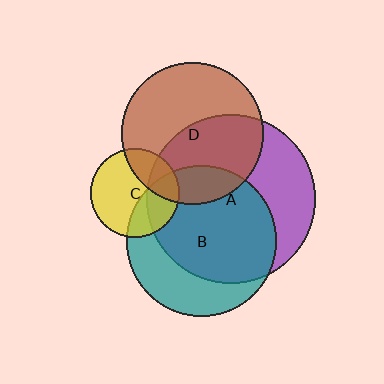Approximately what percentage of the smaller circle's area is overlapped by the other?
Approximately 50%.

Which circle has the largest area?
Circle A (purple).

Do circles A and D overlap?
Yes.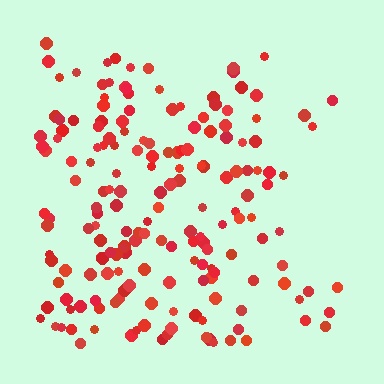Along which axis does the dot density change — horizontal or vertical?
Horizontal.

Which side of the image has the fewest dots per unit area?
The right.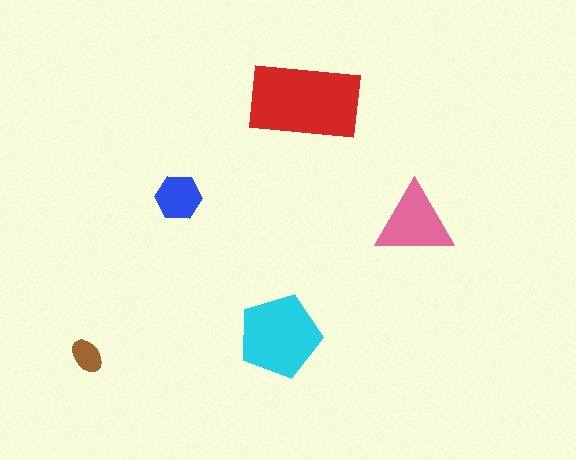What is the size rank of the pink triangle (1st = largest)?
3rd.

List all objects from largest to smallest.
The red rectangle, the cyan pentagon, the pink triangle, the blue hexagon, the brown ellipse.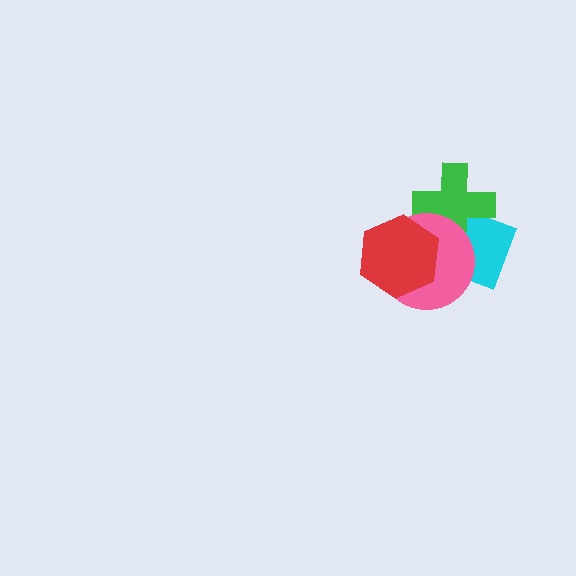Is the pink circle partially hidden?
Yes, it is partially covered by another shape.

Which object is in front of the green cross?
The pink circle is in front of the green cross.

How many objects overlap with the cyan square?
2 objects overlap with the cyan square.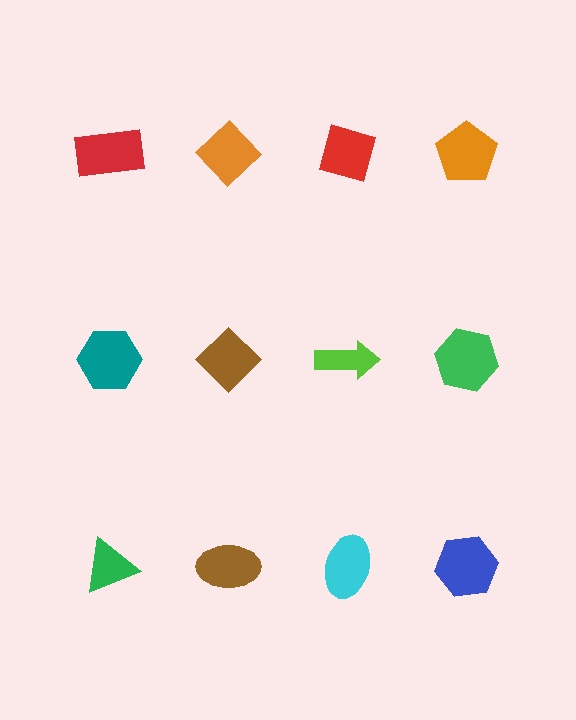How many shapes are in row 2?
4 shapes.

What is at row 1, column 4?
An orange pentagon.